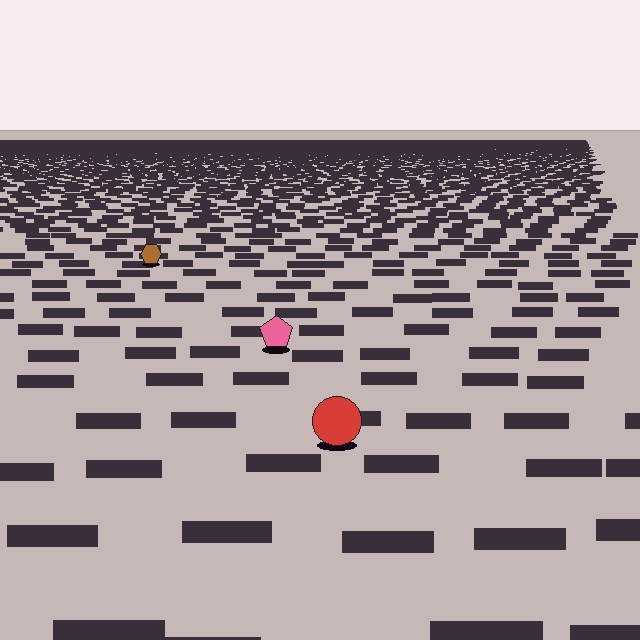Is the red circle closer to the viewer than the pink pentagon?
Yes. The red circle is closer — you can tell from the texture gradient: the ground texture is coarser near it.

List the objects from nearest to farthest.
From nearest to farthest: the red circle, the pink pentagon, the brown hexagon.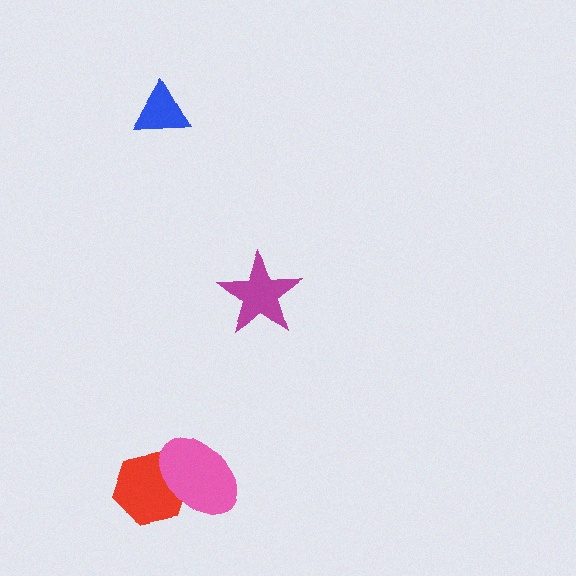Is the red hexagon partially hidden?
Yes, it is partially covered by another shape.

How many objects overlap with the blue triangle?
0 objects overlap with the blue triangle.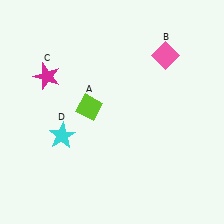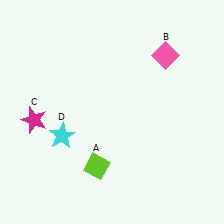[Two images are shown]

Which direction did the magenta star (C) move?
The magenta star (C) moved down.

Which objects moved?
The objects that moved are: the lime diamond (A), the magenta star (C).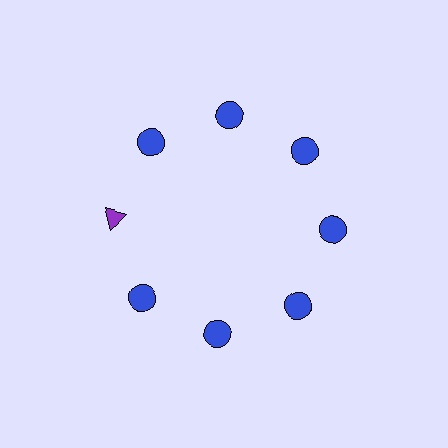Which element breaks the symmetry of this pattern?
The purple triangle at roughly the 9 o'clock position breaks the symmetry. All other shapes are blue circles.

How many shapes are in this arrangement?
There are 8 shapes arranged in a ring pattern.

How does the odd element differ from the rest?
It differs in both color (purple instead of blue) and shape (triangle instead of circle).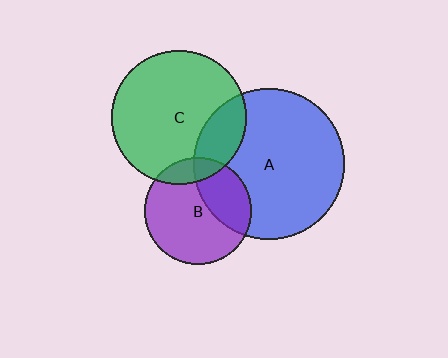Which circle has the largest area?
Circle A (blue).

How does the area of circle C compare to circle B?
Approximately 1.6 times.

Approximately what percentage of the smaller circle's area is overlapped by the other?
Approximately 20%.